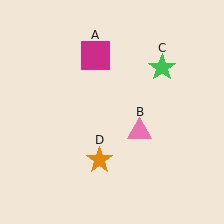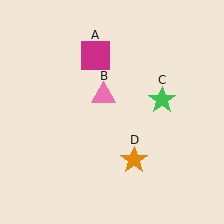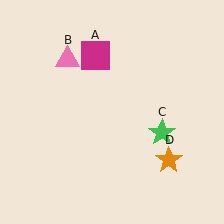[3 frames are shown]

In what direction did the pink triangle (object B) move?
The pink triangle (object B) moved up and to the left.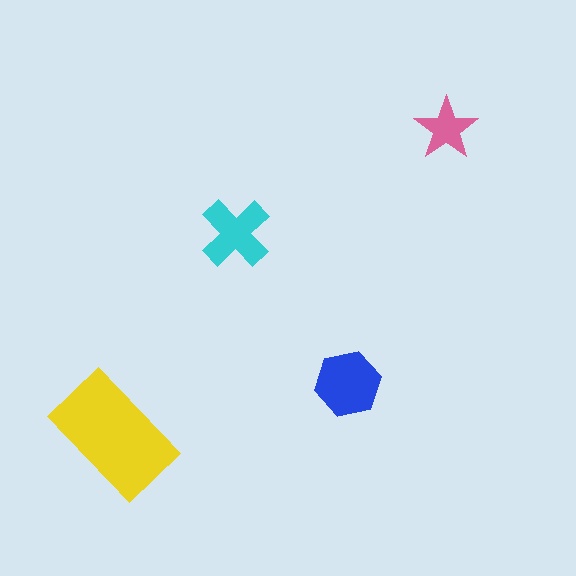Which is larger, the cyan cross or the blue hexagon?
The blue hexagon.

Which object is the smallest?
The pink star.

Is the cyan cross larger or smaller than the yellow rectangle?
Smaller.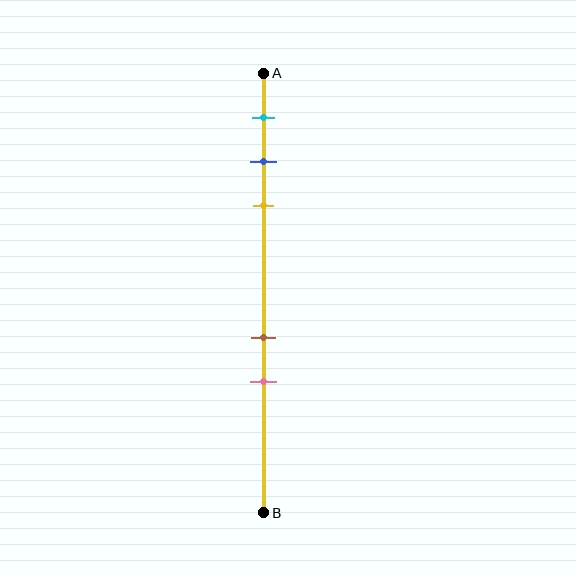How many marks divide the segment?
There are 5 marks dividing the segment.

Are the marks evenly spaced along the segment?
No, the marks are not evenly spaced.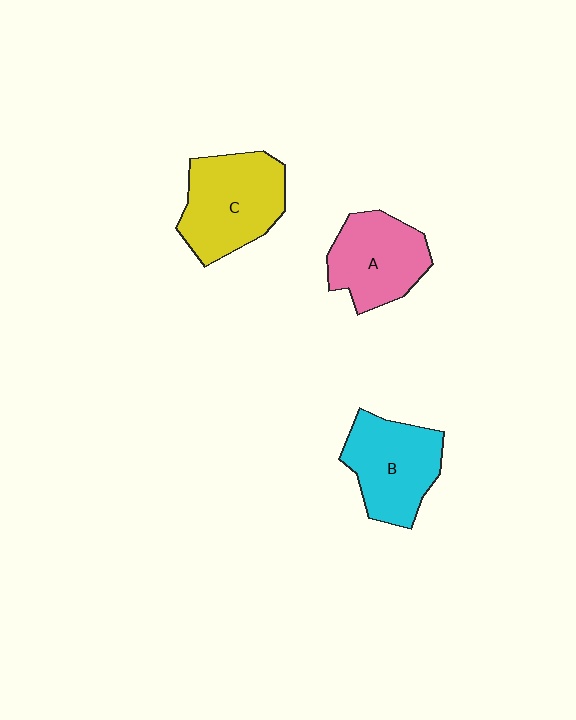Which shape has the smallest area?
Shape A (pink).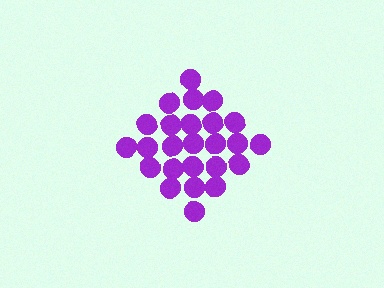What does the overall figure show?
The overall figure shows a diamond.